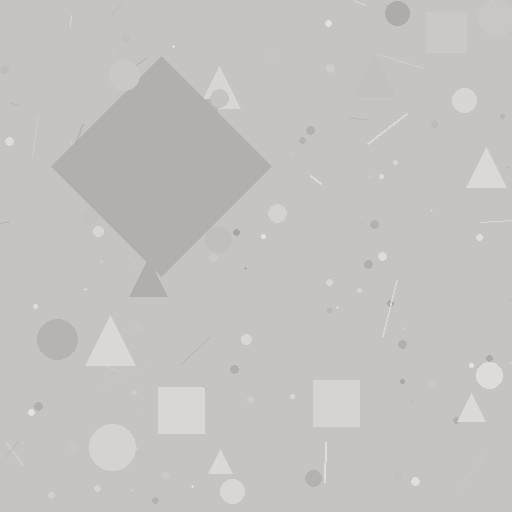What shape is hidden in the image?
A diamond is hidden in the image.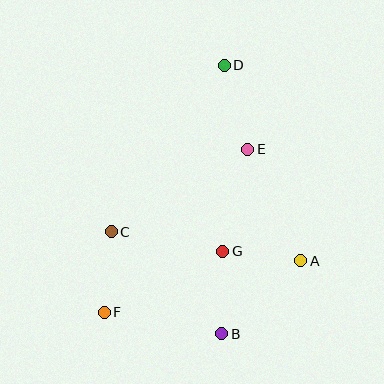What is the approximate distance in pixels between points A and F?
The distance between A and F is approximately 203 pixels.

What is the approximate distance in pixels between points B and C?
The distance between B and C is approximately 150 pixels.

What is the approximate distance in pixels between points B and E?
The distance between B and E is approximately 186 pixels.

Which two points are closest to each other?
Points A and G are closest to each other.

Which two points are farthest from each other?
Points D and F are farthest from each other.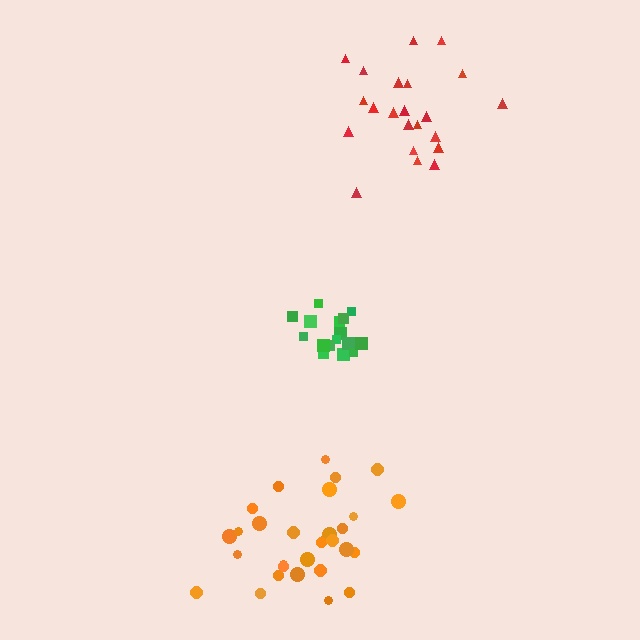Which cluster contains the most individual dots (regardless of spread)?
Orange (30).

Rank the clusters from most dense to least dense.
green, orange, red.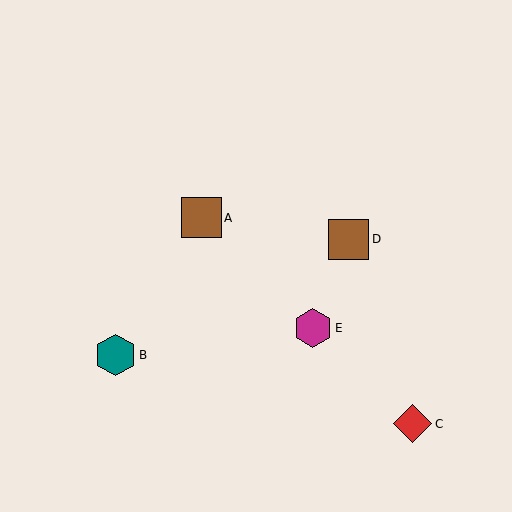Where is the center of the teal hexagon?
The center of the teal hexagon is at (116, 355).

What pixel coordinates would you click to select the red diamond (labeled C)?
Click at (413, 424) to select the red diamond C.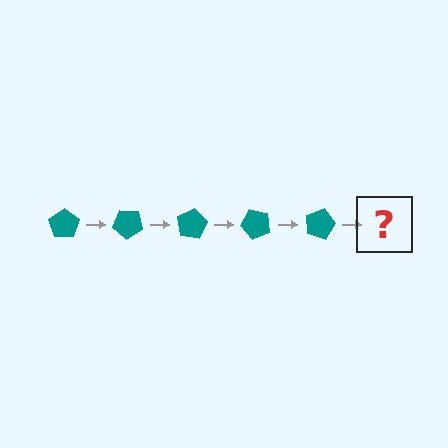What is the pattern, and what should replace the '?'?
The pattern is that the pentagon rotates 40 degrees each step. The '?' should be a teal pentagon rotated 200 degrees.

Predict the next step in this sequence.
The next step is a teal pentagon rotated 200 degrees.